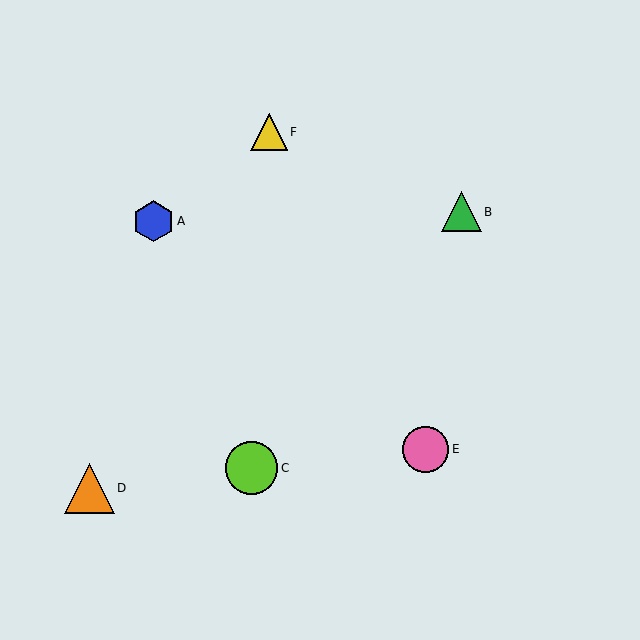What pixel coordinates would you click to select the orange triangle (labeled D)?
Click at (89, 488) to select the orange triangle D.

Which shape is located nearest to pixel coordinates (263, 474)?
The lime circle (labeled C) at (252, 468) is nearest to that location.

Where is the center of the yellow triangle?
The center of the yellow triangle is at (269, 132).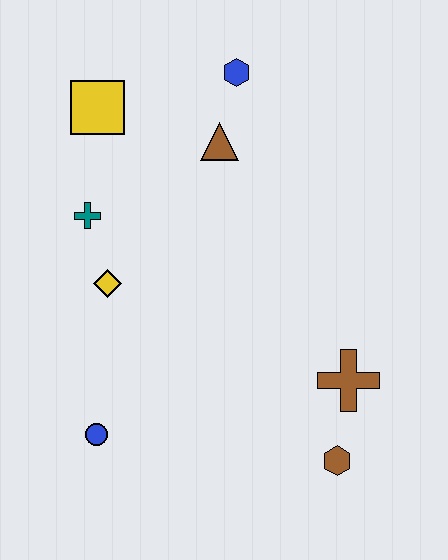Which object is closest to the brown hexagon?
The brown cross is closest to the brown hexagon.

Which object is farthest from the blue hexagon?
The brown hexagon is farthest from the blue hexagon.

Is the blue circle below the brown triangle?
Yes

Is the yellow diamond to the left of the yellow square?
No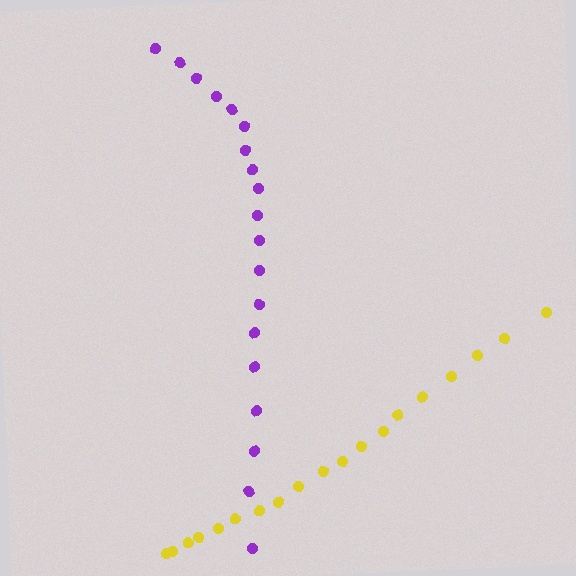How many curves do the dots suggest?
There are 2 distinct paths.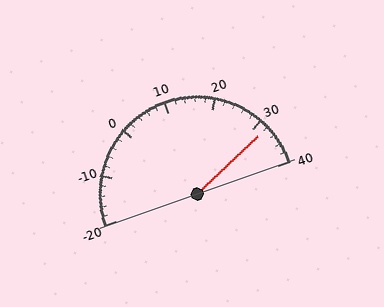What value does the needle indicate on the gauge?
The needle indicates approximately 32.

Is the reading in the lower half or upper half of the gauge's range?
The reading is in the upper half of the range (-20 to 40).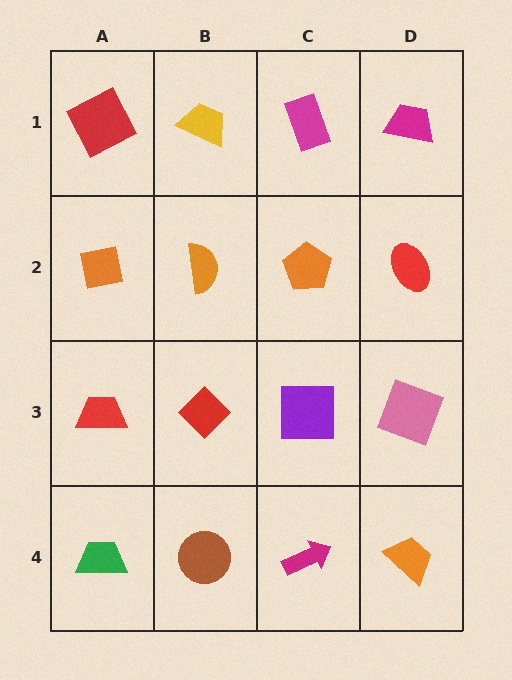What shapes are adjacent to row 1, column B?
An orange semicircle (row 2, column B), a red square (row 1, column A), a magenta rectangle (row 1, column C).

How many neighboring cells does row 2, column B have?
4.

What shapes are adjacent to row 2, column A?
A red square (row 1, column A), a red trapezoid (row 3, column A), an orange semicircle (row 2, column B).